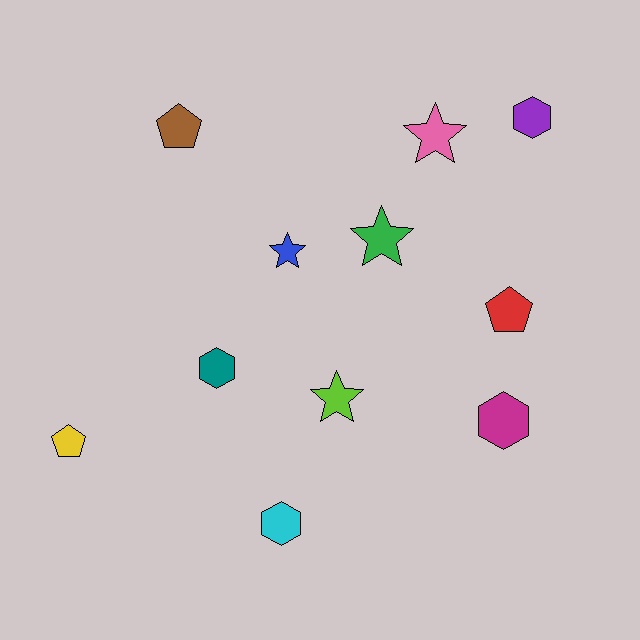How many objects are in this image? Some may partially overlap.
There are 11 objects.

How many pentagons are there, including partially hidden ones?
There are 3 pentagons.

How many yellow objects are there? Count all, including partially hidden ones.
There is 1 yellow object.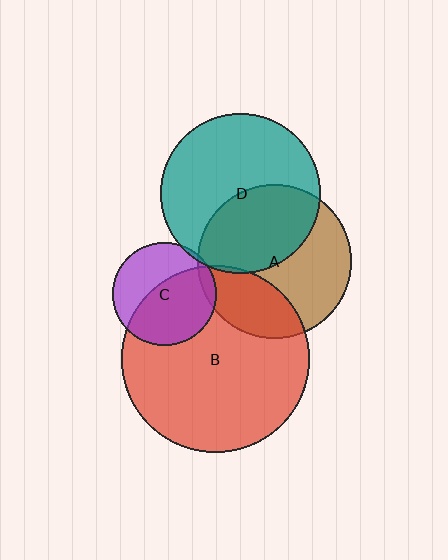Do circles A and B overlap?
Yes.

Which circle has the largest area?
Circle B (red).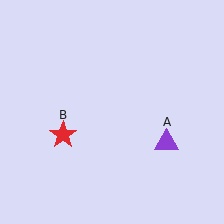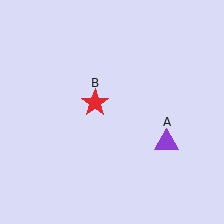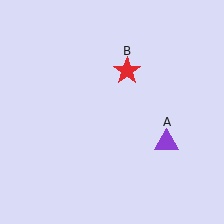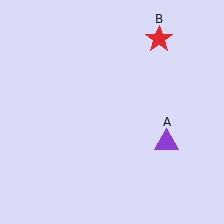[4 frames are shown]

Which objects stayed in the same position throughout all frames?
Purple triangle (object A) remained stationary.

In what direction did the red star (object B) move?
The red star (object B) moved up and to the right.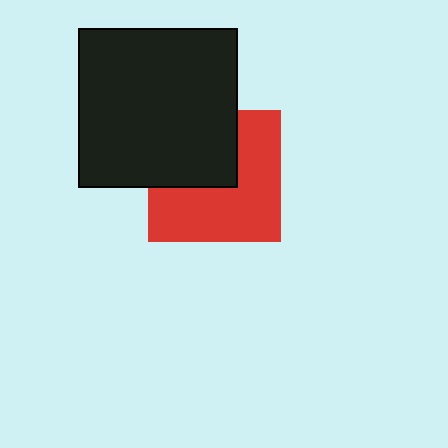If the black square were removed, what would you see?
You would see the complete red square.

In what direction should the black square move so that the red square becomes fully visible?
The black square should move toward the upper-left. That is the shortest direction to clear the overlap and leave the red square fully visible.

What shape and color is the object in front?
The object in front is a black square.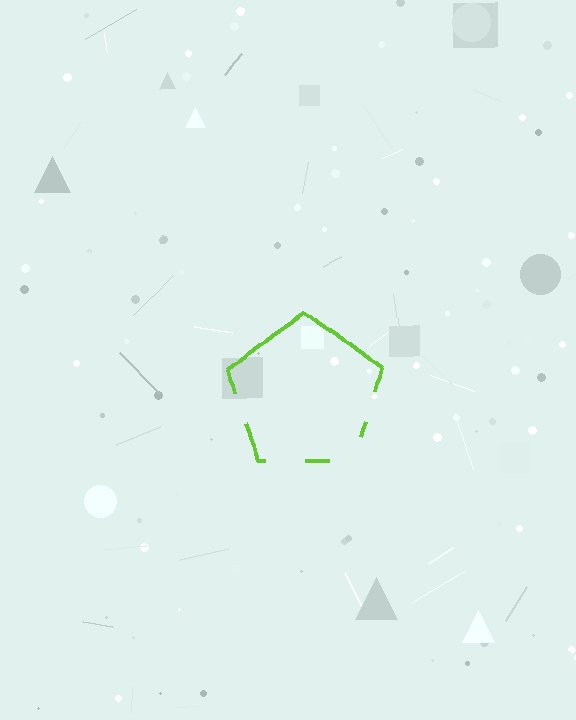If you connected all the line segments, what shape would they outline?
They would outline a pentagon.